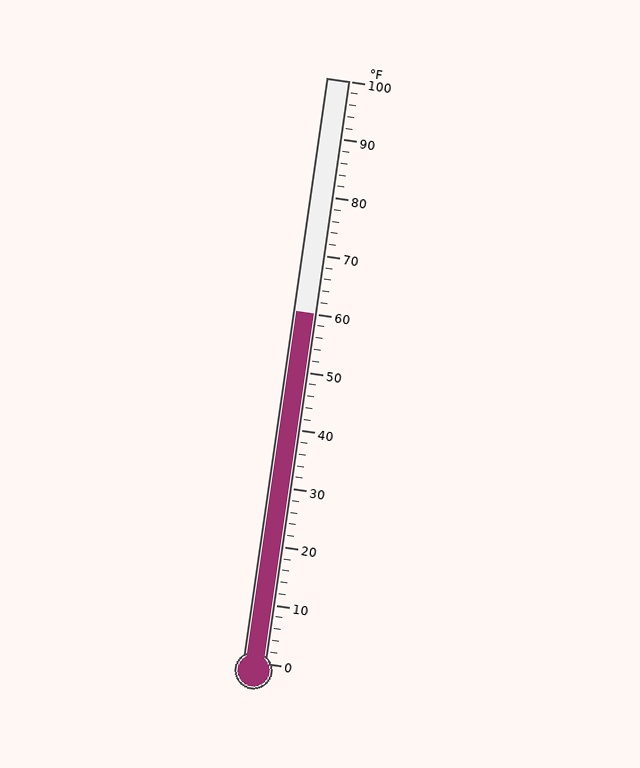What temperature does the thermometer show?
The thermometer shows approximately 60°F.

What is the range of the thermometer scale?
The thermometer scale ranges from 0°F to 100°F.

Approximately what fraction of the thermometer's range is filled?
The thermometer is filled to approximately 60% of its range.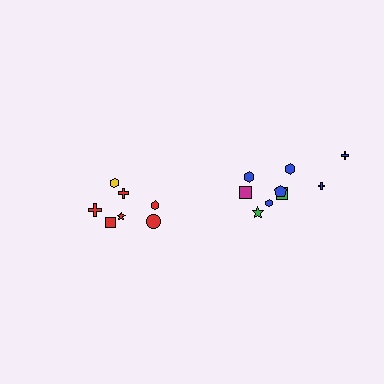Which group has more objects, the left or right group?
The right group.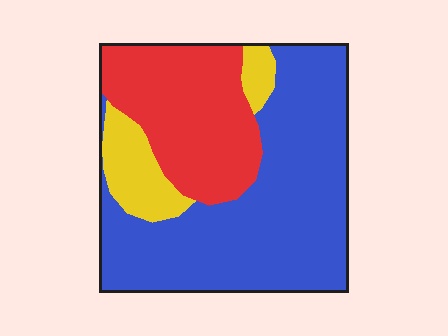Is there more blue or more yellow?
Blue.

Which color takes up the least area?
Yellow, at roughly 10%.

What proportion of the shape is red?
Red takes up about one third (1/3) of the shape.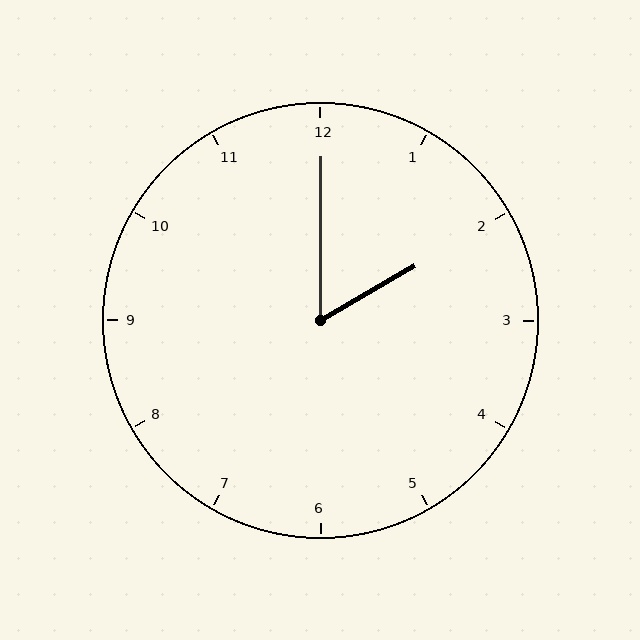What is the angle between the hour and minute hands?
Approximately 60 degrees.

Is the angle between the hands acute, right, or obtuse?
It is acute.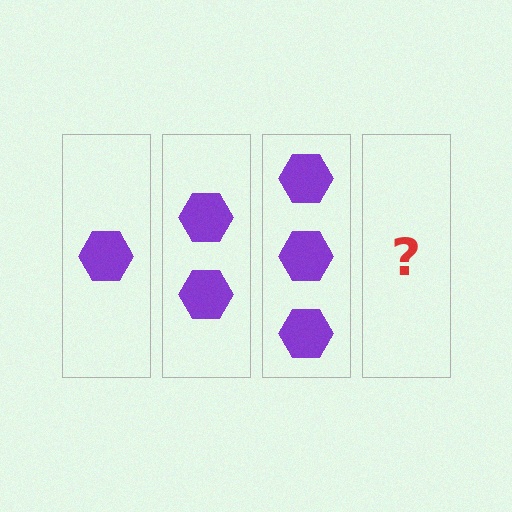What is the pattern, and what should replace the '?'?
The pattern is that each step adds one more hexagon. The '?' should be 4 hexagons.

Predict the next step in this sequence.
The next step is 4 hexagons.